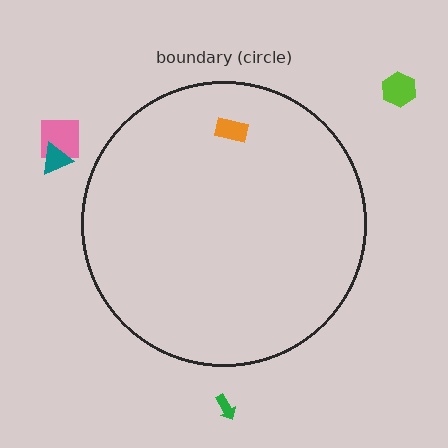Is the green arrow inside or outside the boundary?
Outside.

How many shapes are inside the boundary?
1 inside, 4 outside.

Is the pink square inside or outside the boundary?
Outside.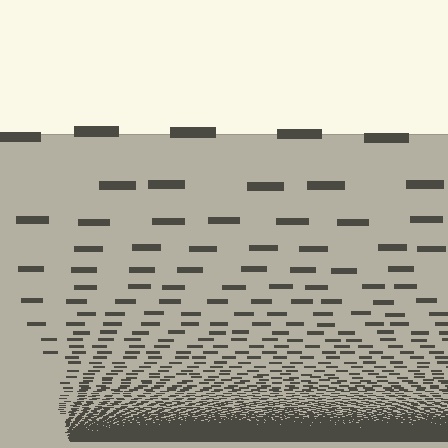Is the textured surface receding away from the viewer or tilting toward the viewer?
The surface appears to tilt toward the viewer. Texture elements get larger and sparser toward the top.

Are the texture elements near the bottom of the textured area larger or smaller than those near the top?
Smaller. The gradient is inverted — elements near the bottom are smaller and denser.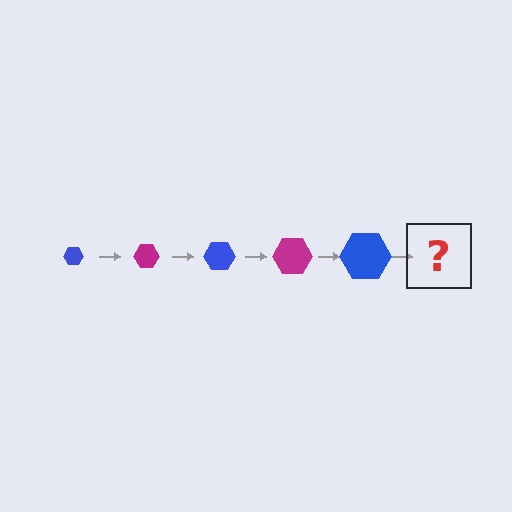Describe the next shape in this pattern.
It should be a magenta hexagon, larger than the previous one.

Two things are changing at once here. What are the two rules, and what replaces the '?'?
The two rules are that the hexagon grows larger each step and the color cycles through blue and magenta. The '?' should be a magenta hexagon, larger than the previous one.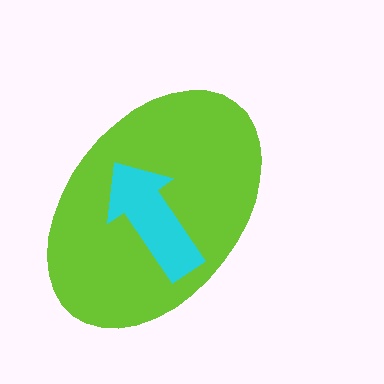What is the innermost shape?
The cyan arrow.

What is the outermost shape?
The lime ellipse.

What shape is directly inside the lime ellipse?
The cyan arrow.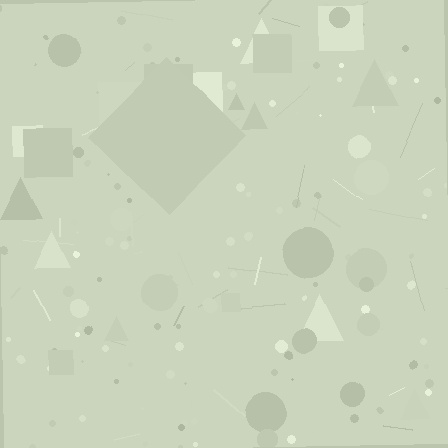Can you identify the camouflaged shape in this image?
The camouflaged shape is a diamond.